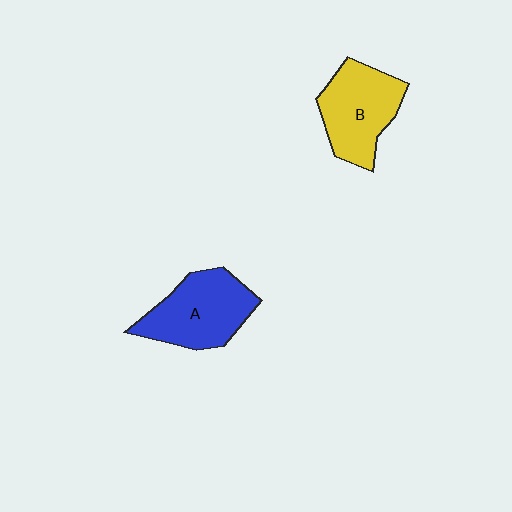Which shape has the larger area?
Shape A (blue).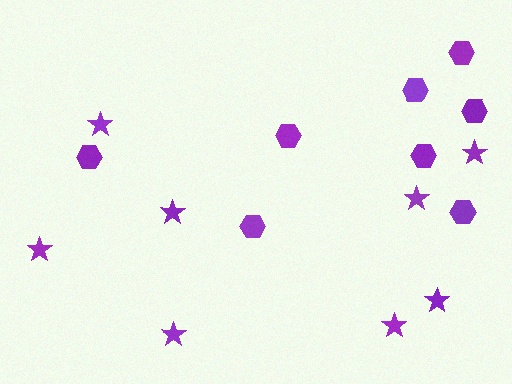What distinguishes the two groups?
There are 2 groups: one group of hexagons (8) and one group of stars (8).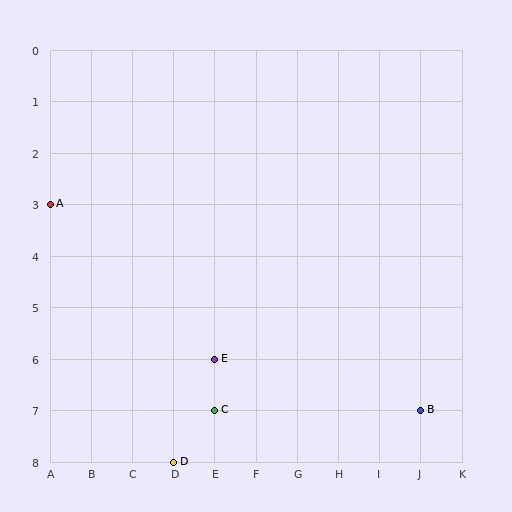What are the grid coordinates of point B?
Point B is at grid coordinates (J, 7).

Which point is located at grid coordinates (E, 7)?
Point C is at (E, 7).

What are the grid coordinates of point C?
Point C is at grid coordinates (E, 7).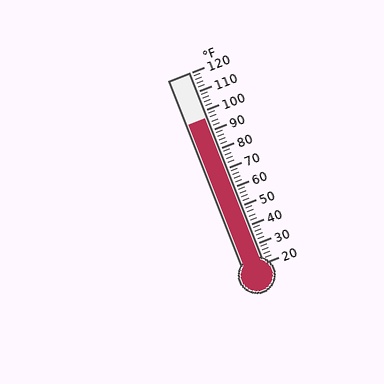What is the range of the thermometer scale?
The thermometer scale ranges from 20°F to 120°F.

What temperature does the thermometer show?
The thermometer shows approximately 96°F.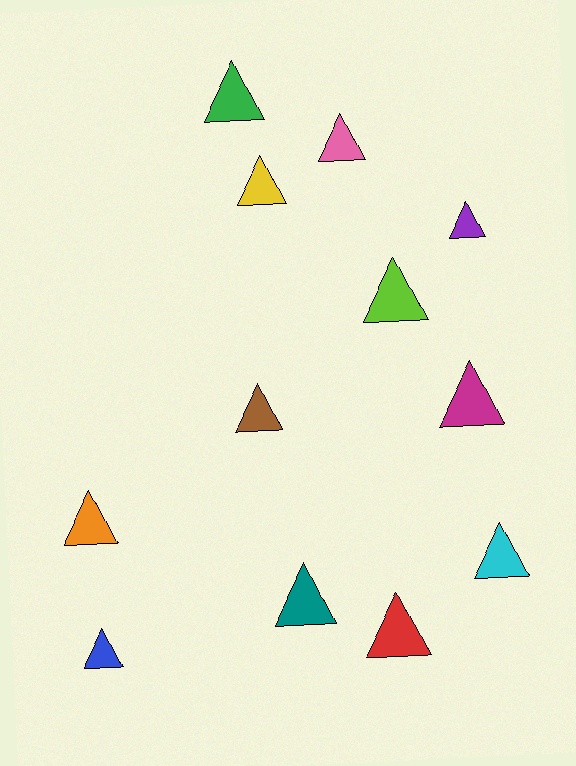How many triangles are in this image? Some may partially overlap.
There are 12 triangles.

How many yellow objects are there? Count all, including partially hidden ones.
There is 1 yellow object.